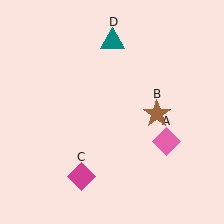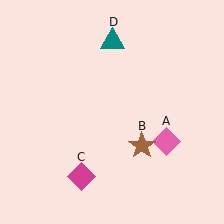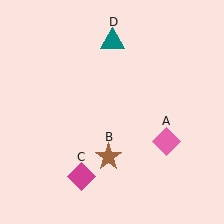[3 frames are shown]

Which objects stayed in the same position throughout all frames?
Pink diamond (object A) and magenta diamond (object C) and teal triangle (object D) remained stationary.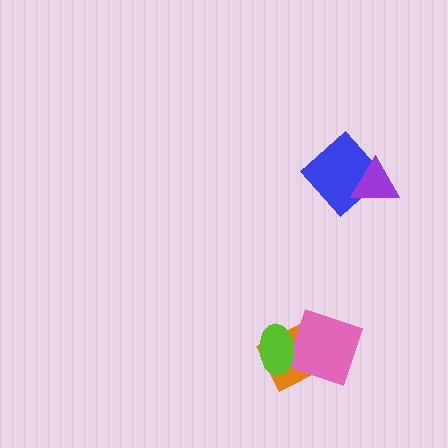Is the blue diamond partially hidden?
Yes, it is partially covered by another shape.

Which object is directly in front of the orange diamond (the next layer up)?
The pink square is directly in front of the orange diamond.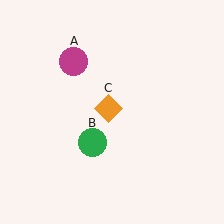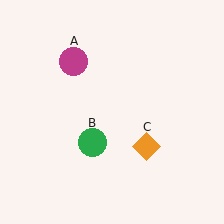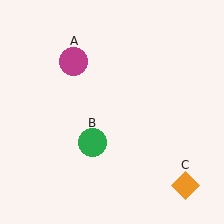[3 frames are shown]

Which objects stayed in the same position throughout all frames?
Magenta circle (object A) and green circle (object B) remained stationary.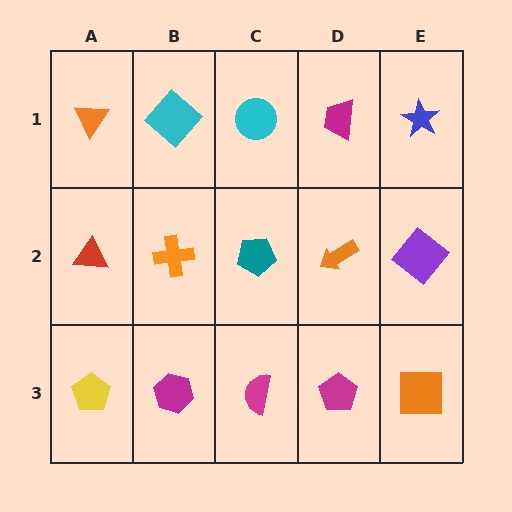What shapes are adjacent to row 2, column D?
A magenta trapezoid (row 1, column D), a magenta pentagon (row 3, column D), a teal pentagon (row 2, column C), a purple diamond (row 2, column E).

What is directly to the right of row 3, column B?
A magenta semicircle.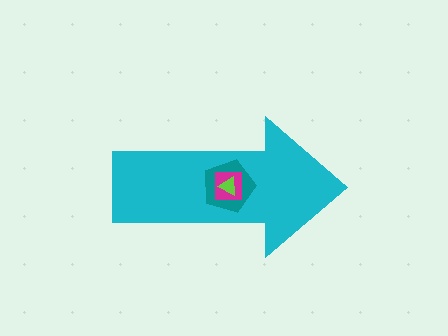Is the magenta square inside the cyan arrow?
Yes.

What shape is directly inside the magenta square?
The lime triangle.